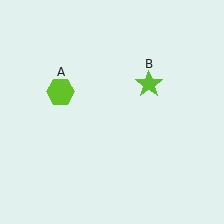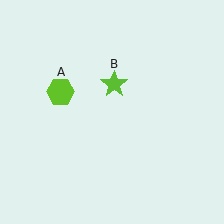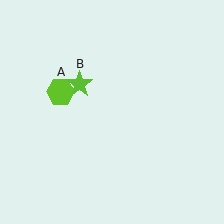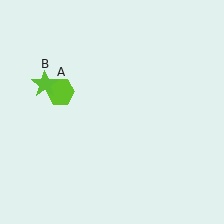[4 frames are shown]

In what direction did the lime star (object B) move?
The lime star (object B) moved left.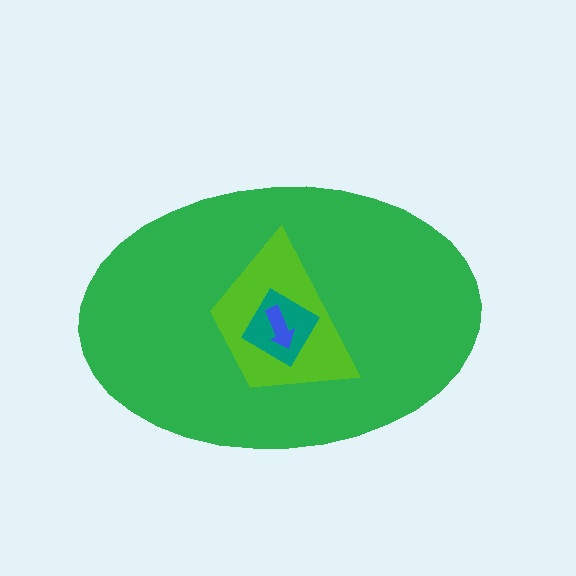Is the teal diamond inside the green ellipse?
Yes.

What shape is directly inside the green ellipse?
The lime trapezoid.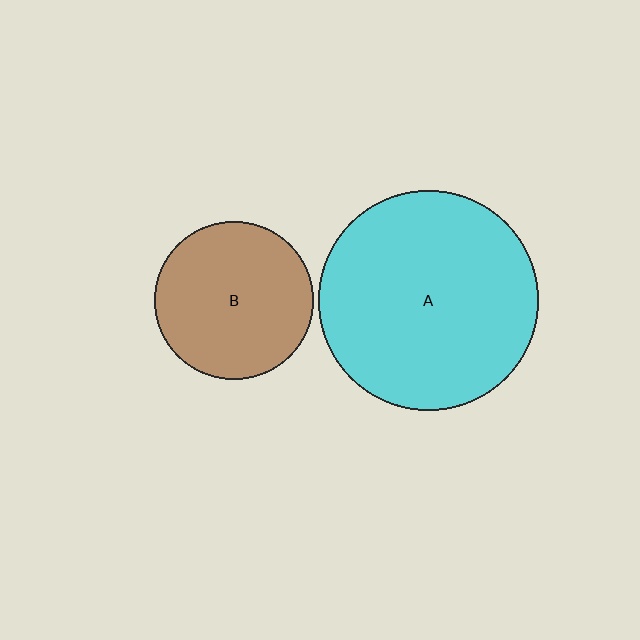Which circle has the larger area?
Circle A (cyan).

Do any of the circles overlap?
No, none of the circles overlap.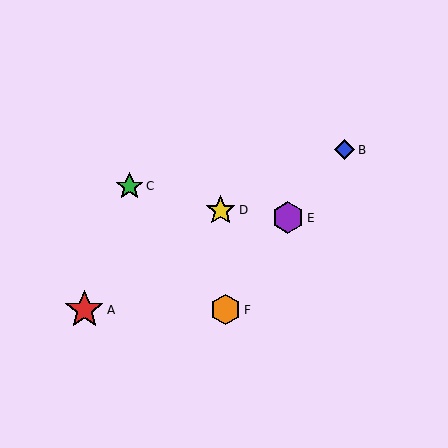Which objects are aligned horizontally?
Objects A, F are aligned horizontally.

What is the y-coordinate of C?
Object C is at y≈186.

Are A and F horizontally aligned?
Yes, both are at y≈310.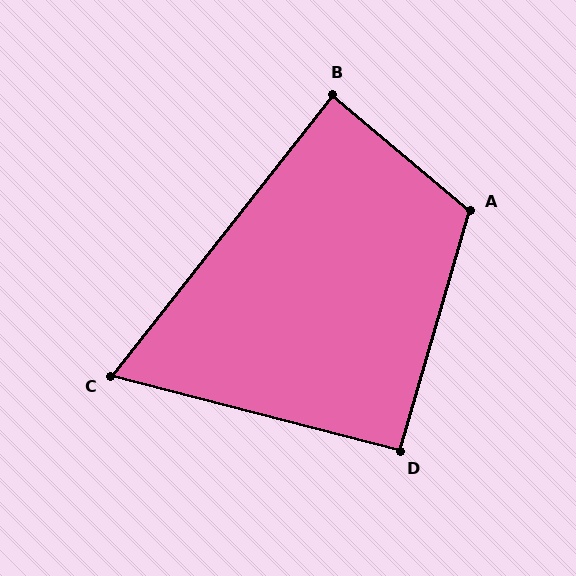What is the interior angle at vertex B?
Approximately 88 degrees (approximately right).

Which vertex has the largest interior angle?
A, at approximately 114 degrees.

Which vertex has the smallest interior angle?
C, at approximately 66 degrees.